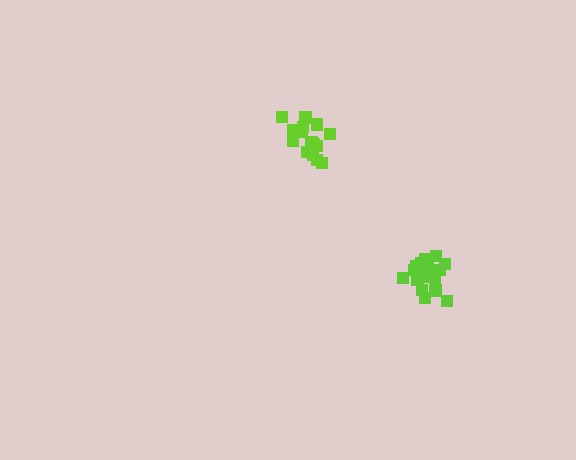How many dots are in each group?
Group 1: 20 dots, Group 2: 15 dots (35 total).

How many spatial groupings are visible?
There are 2 spatial groupings.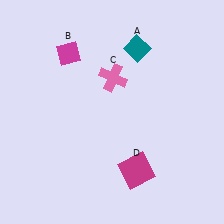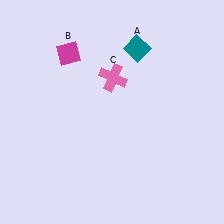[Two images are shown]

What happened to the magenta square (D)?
The magenta square (D) was removed in Image 2. It was in the bottom-right area of Image 1.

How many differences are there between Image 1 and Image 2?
There is 1 difference between the two images.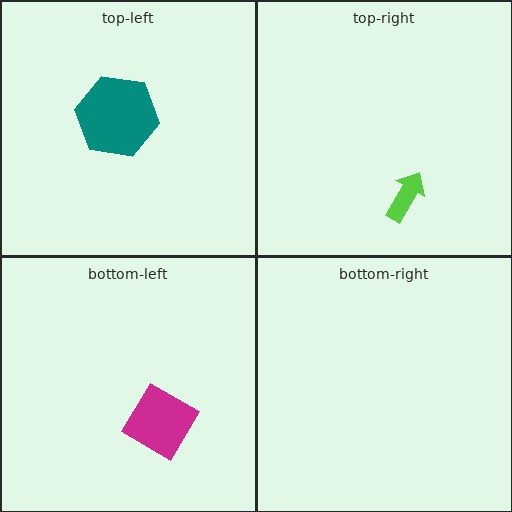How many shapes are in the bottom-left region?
1.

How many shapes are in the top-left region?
1.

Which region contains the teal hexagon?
The top-left region.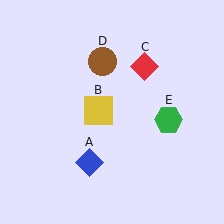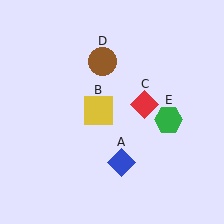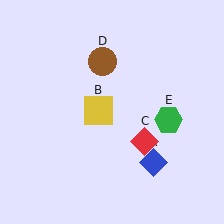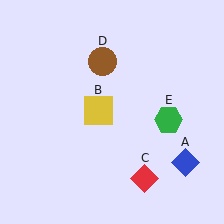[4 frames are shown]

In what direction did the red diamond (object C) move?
The red diamond (object C) moved down.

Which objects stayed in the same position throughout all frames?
Yellow square (object B) and brown circle (object D) and green hexagon (object E) remained stationary.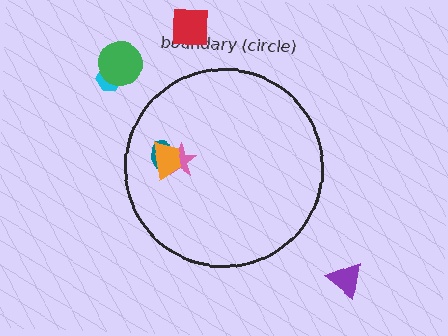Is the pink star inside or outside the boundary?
Inside.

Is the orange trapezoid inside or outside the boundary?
Inside.